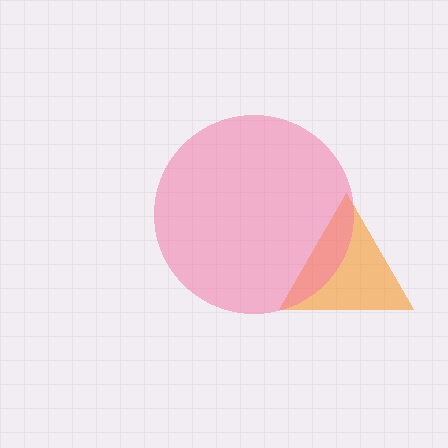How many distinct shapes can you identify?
There are 2 distinct shapes: an orange triangle, a pink circle.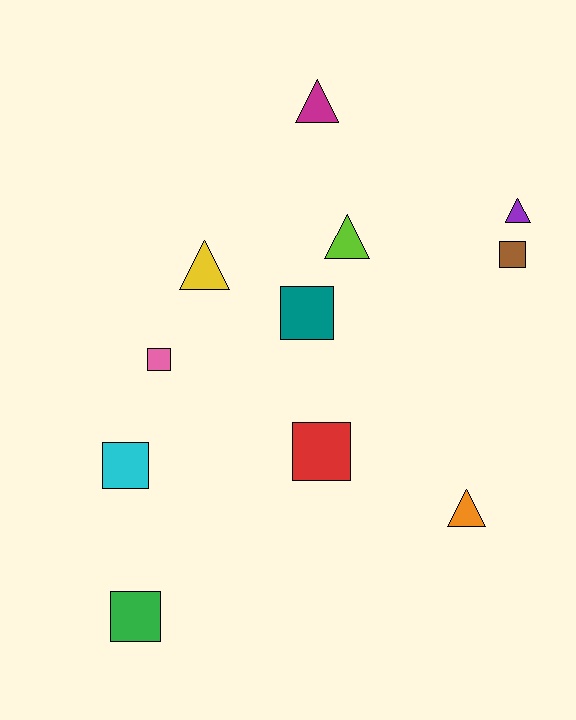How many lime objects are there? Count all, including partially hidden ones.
There is 1 lime object.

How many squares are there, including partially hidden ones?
There are 6 squares.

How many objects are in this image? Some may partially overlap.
There are 11 objects.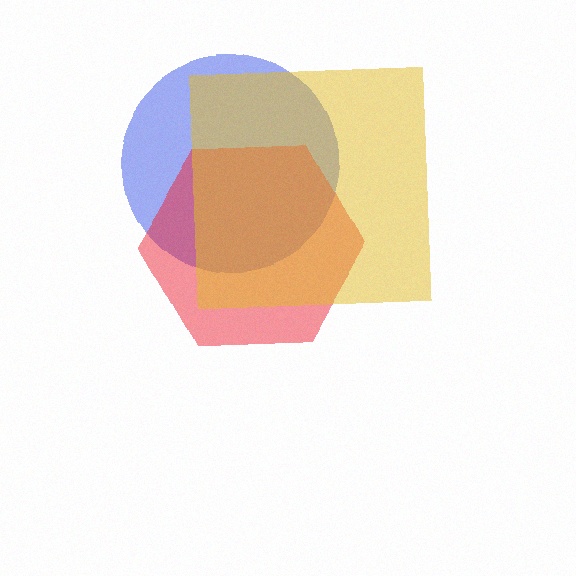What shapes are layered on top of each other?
The layered shapes are: a blue circle, a red hexagon, a yellow square.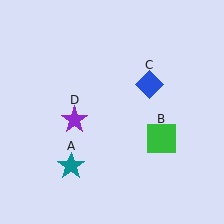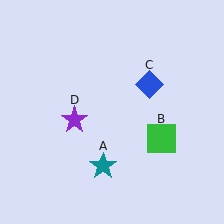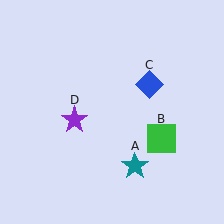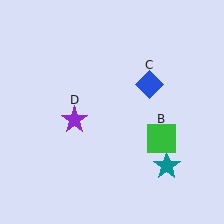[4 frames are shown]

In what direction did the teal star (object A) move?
The teal star (object A) moved right.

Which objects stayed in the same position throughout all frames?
Green square (object B) and blue diamond (object C) and purple star (object D) remained stationary.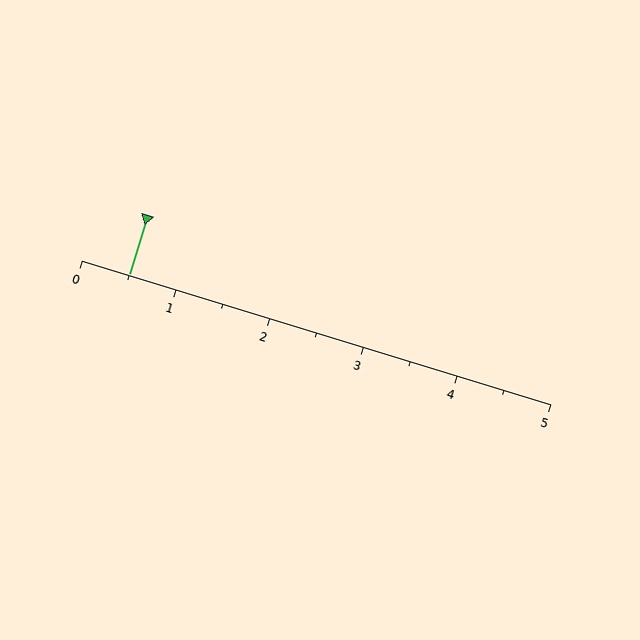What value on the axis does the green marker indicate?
The marker indicates approximately 0.5.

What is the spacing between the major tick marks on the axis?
The major ticks are spaced 1 apart.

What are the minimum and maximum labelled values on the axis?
The axis runs from 0 to 5.